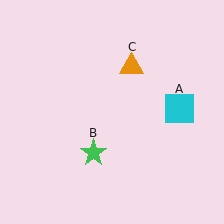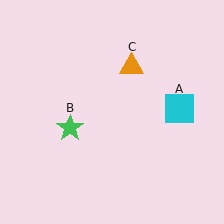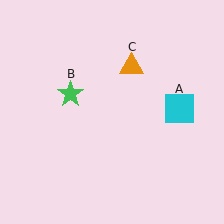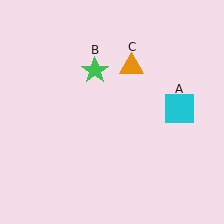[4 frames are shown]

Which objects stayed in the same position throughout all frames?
Cyan square (object A) and orange triangle (object C) remained stationary.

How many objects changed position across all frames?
1 object changed position: green star (object B).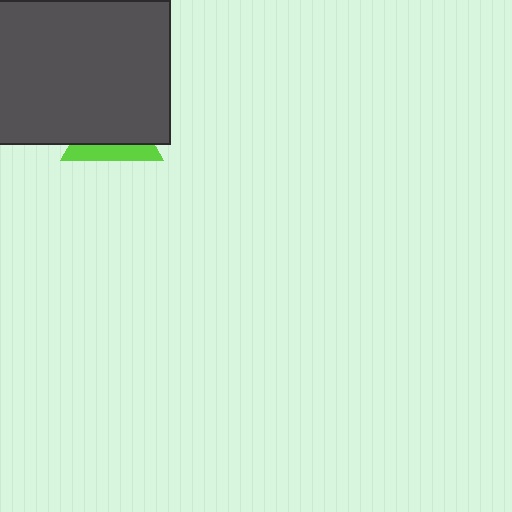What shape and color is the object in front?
The object in front is a dark gray rectangle.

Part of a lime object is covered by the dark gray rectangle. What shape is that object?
It is a triangle.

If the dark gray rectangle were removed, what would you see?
You would see the complete lime triangle.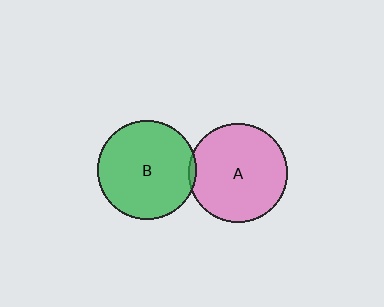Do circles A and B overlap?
Yes.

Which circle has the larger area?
Circle B (green).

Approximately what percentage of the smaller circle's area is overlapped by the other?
Approximately 5%.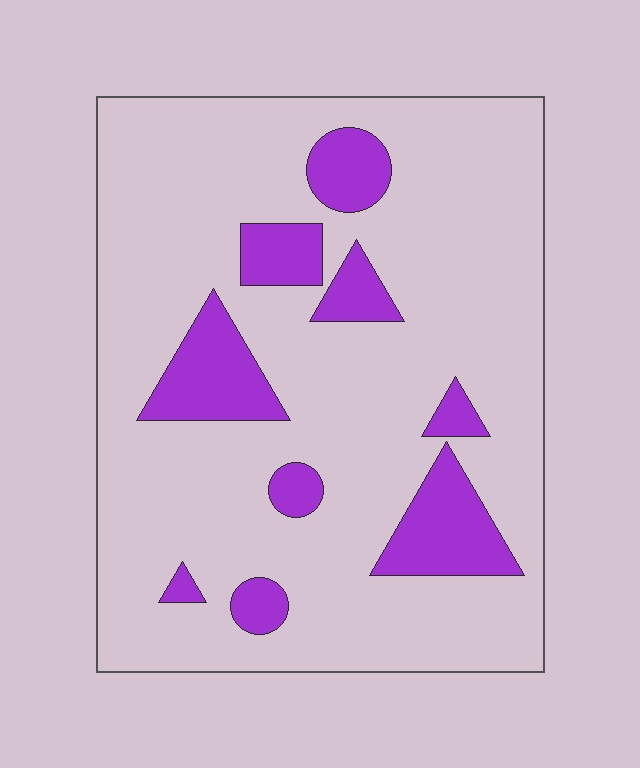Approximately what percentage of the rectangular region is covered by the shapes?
Approximately 15%.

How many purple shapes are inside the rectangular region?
9.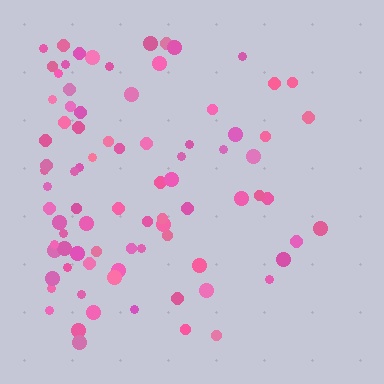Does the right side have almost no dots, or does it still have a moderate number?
Still a moderate number, just noticeably fewer than the left.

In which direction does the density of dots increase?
From right to left, with the left side densest.